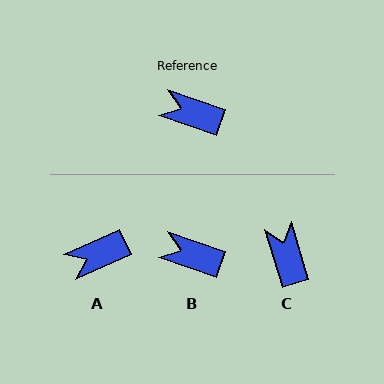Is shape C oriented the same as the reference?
No, it is off by about 54 degrees.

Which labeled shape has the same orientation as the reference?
B.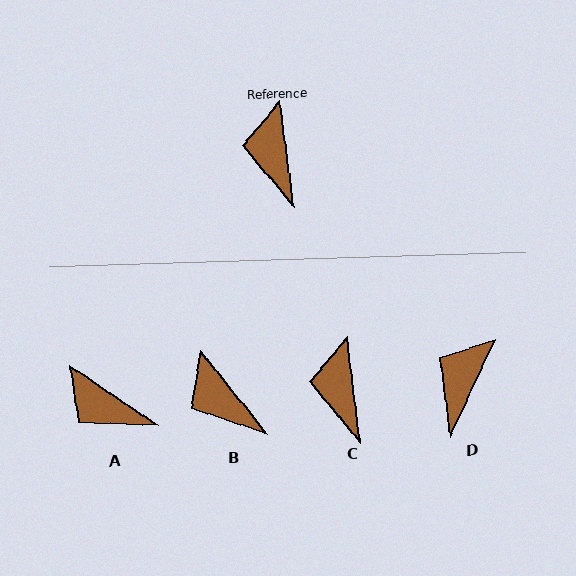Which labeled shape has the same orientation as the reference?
C.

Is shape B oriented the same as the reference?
No, it is off by about 31 degrees.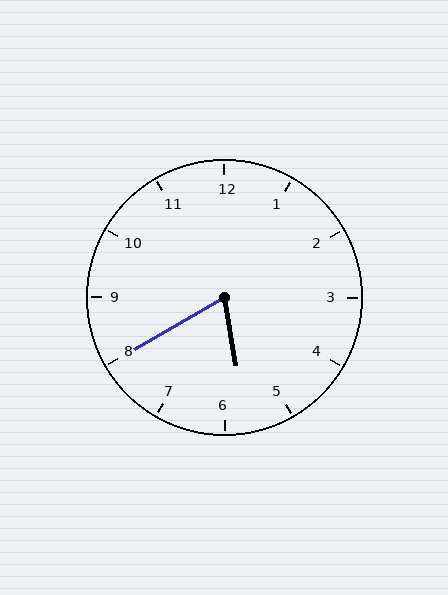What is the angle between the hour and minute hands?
Approximately 70 degrees.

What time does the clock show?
5:40.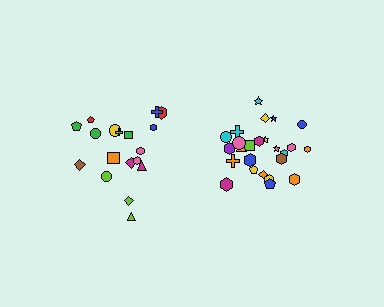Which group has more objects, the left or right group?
The right group.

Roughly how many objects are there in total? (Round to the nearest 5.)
Roughly 45 objects in total.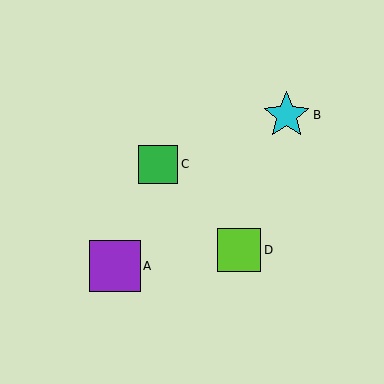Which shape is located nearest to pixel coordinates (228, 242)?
The lime square (labeled D) at (239, 250) is nearest to that location.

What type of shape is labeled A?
Shape A is a purple square.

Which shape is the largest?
The purple square (labeled A) is the largest.